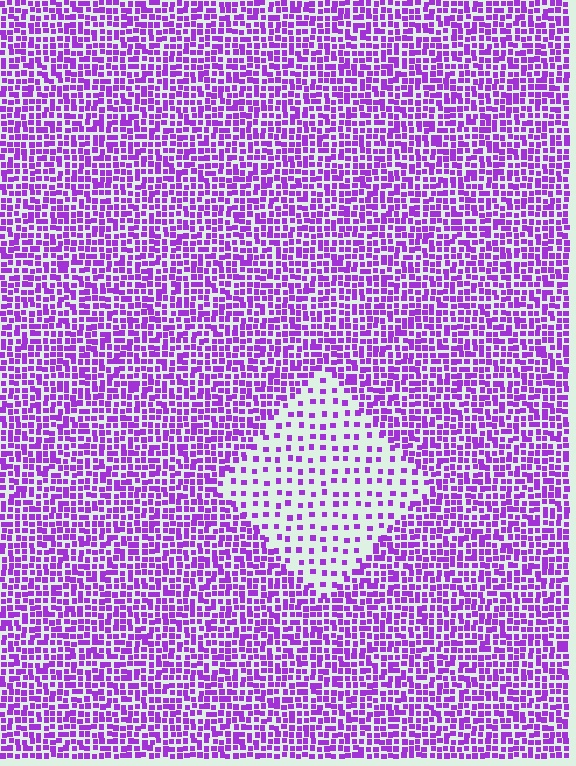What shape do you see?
I see a diamond.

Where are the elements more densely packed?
The elements are more densely packed outside the diamond boundary.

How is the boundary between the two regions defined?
The boundary is defined by a change in element density (approximately 2.6x ratio). All elements are the same color, size, and shape.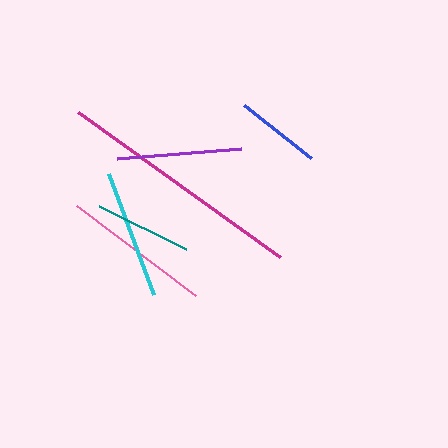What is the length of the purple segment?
The purple segment is approximately 125 pixels long.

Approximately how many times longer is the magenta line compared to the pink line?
The magenta line is approximately 1.7 times the length of the pink line.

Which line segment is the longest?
The magenta line is the longest at approximately 248 pixels.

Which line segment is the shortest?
The blue line is the shortest at approximately 86 pixels.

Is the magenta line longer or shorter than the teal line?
The magenta line is longer than the teal line.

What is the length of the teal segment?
The teal segment is approximately 97 pixels long.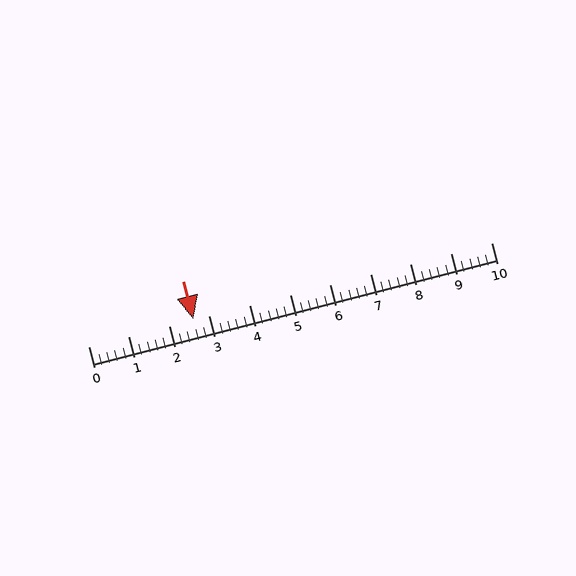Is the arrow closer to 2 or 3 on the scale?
The arrow is closer to 3.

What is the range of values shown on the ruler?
The ruler shows values from 0 to 10.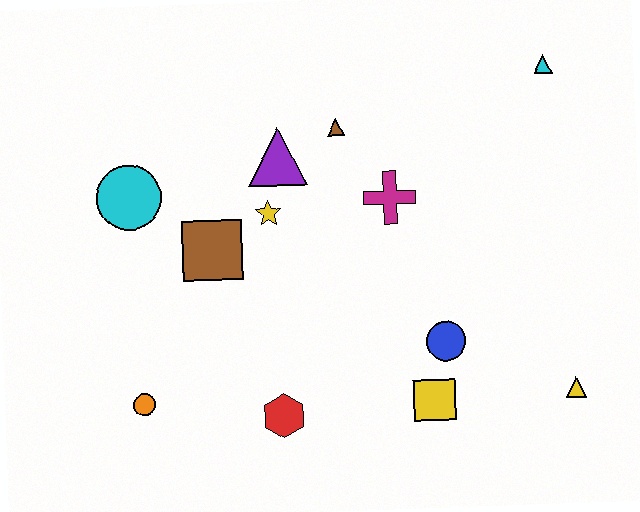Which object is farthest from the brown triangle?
The yellow triangle is farthest from the brown triangle.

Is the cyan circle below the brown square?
No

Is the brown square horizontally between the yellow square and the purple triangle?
No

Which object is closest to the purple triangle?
The yellow star is closest to the purple triangle.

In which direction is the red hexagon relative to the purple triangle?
The red hexagon is below the purple triangle.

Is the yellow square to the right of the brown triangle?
Yes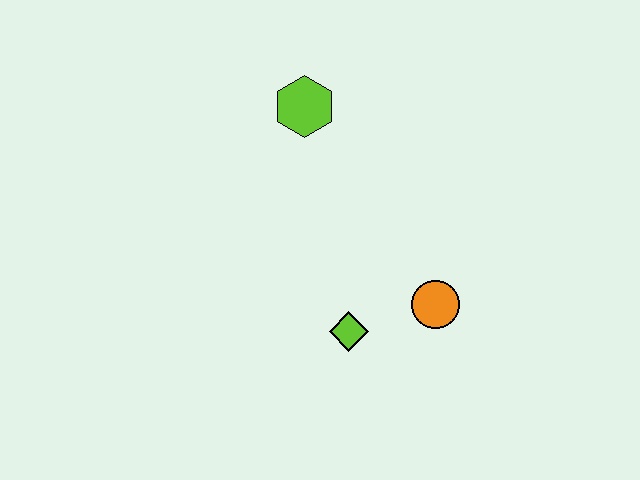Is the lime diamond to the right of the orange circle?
No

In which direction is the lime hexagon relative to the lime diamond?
The lime hexagon is above the lime diamond.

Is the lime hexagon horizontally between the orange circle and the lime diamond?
No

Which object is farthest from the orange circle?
The lime hexagon is farthest from the orange circle.